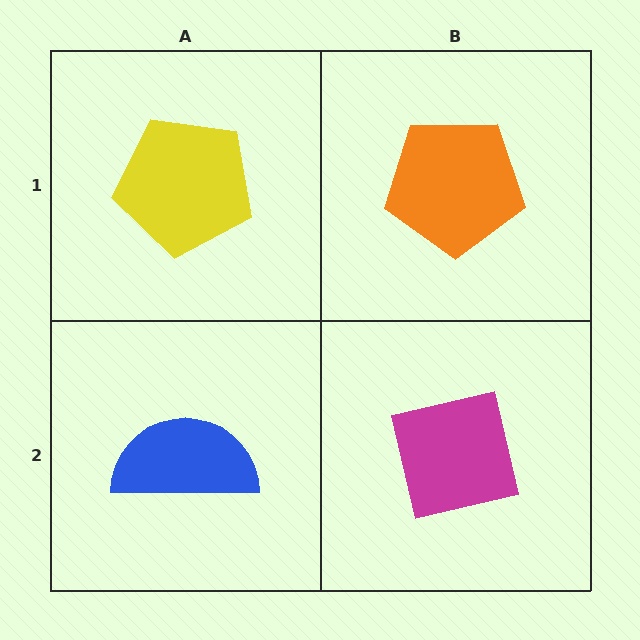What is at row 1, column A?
A yellow pentagon.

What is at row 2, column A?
A blue semicircle.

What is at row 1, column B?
An orange pentagon.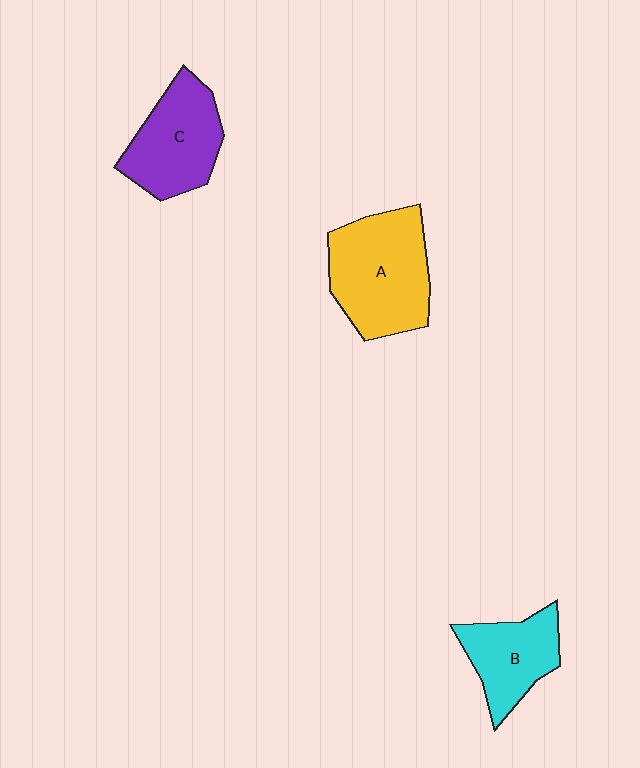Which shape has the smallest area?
Shape B (cyan).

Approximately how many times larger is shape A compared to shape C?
Approximately 1.3 times.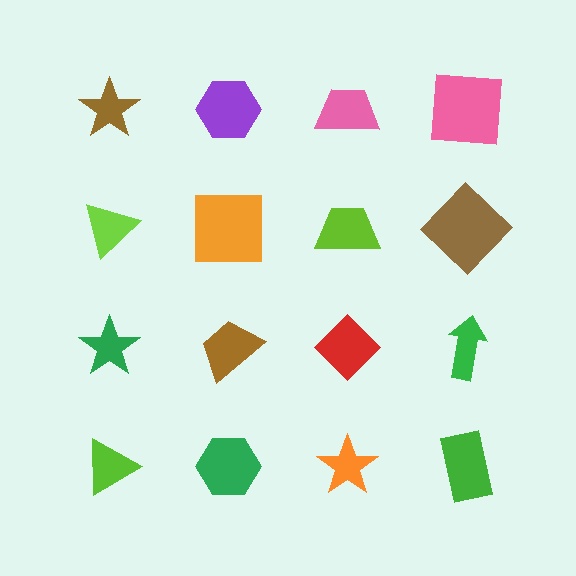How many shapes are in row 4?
4 shapes.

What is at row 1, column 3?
A pink trapezoid.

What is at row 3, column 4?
A green arrow.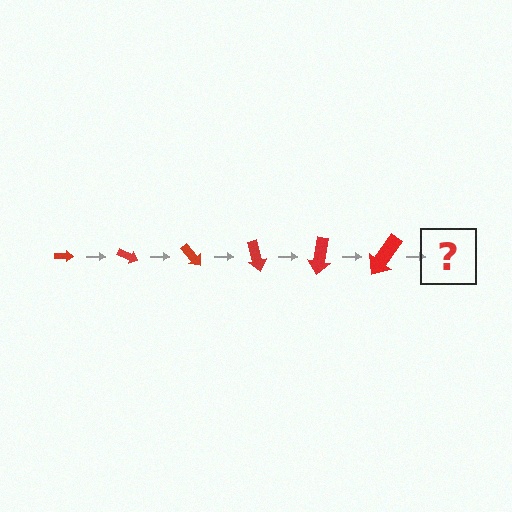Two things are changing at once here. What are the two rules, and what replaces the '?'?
The two rules are that the arrow grows larger each step and it rotates 25 degrees each step. The '?' should be an arrow, larger than the previous one and rotated 150 degrees from the start.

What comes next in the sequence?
The next element should be an arrow, larger than the previous one and rotated 150 degrees from the start.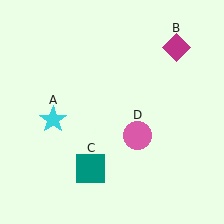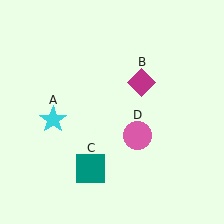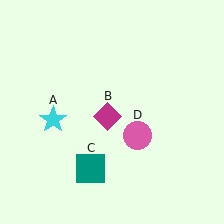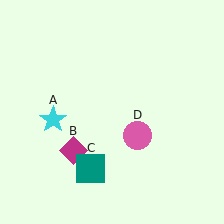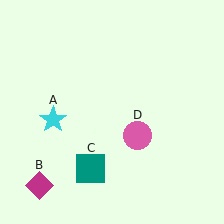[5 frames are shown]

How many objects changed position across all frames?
1 object changed position: magenta diamond (object B).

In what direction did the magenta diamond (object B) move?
The magenta diamond (object B) moved down and to the left.